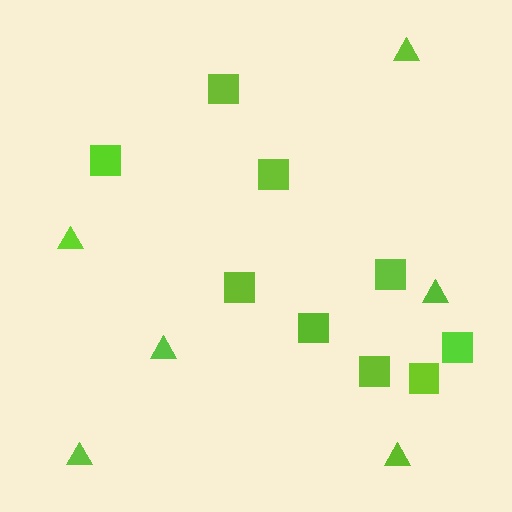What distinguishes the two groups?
There are 2 groups: one group of triangles (6) and one group of squares (9).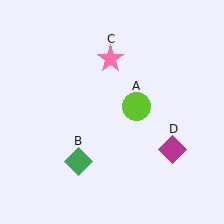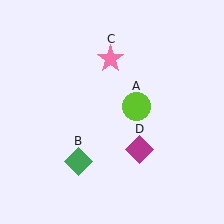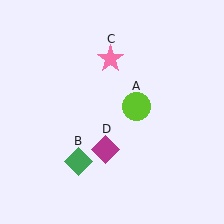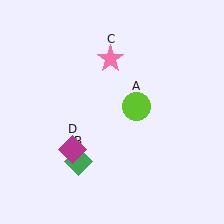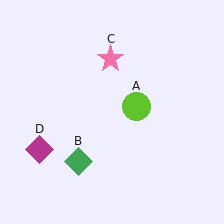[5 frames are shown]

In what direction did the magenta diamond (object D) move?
The magenta diamond (object D) moved left.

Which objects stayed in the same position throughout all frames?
Lime circle (object A) and green diamond (object B) and pink star (object C) remained stationary.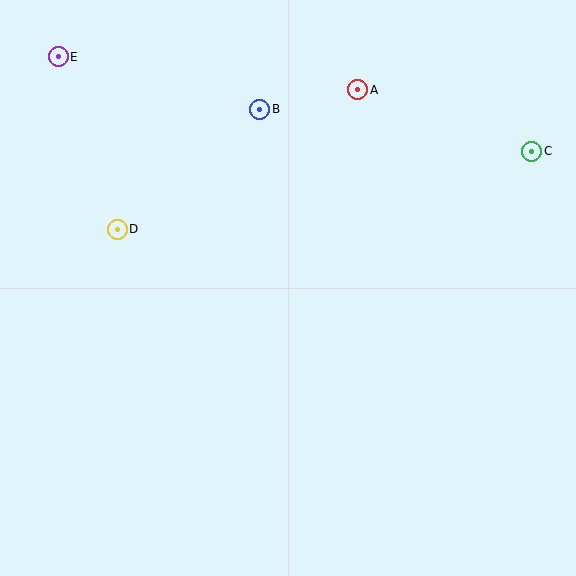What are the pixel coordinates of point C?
Point C is at (532, 151).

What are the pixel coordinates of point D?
Point D is at (117, 229).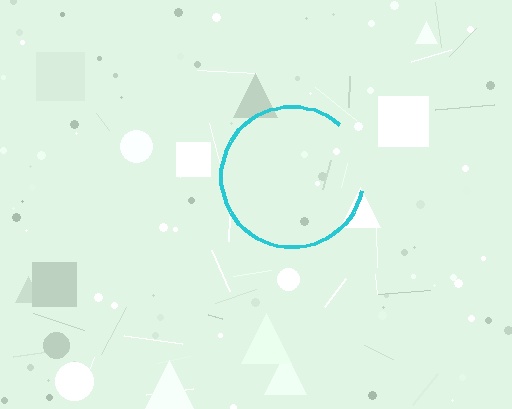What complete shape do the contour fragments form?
The contour fragments form a circle.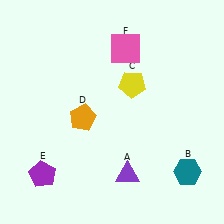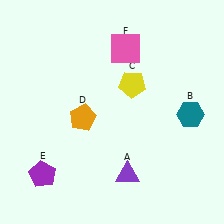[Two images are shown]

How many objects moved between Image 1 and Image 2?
1 object moved between the two images.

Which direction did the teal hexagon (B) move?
The teal hexagon (B) moved up.